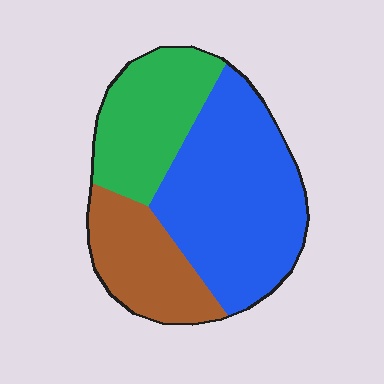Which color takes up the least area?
Brown, at roughly 25%.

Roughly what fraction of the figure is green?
Green takes up about one quarter (1/4) of the figure.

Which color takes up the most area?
Blue, at roughly 50%.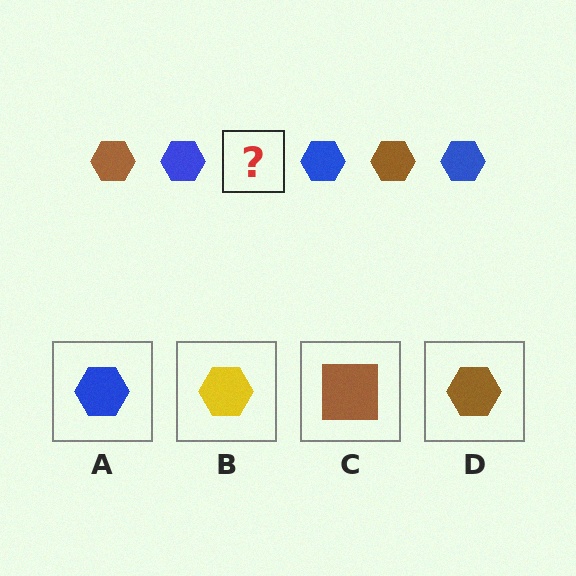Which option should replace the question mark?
Option D.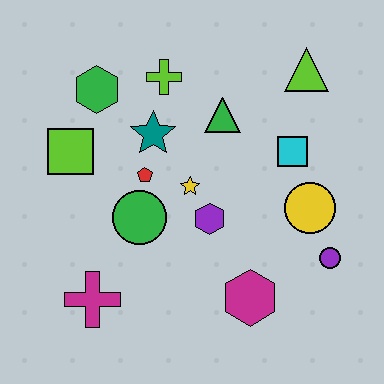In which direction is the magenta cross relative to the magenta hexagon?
The magenta cross is to the left of the magenta hexagon.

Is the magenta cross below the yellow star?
Yes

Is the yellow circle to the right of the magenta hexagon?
Yes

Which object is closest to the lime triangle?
The cyan square is closest to the lime triangle.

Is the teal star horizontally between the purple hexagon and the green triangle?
No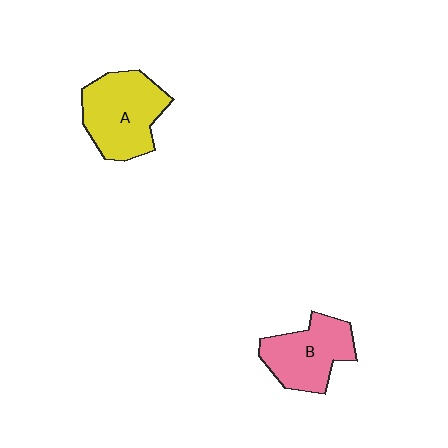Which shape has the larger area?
Shape A (yellow).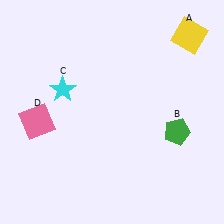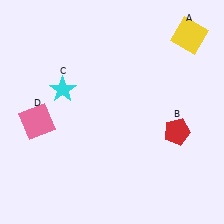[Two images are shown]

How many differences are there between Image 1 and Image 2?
There is 1 difference between the two images.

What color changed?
The pentagon (B) changed from green in Image 1 to red in Image 2.